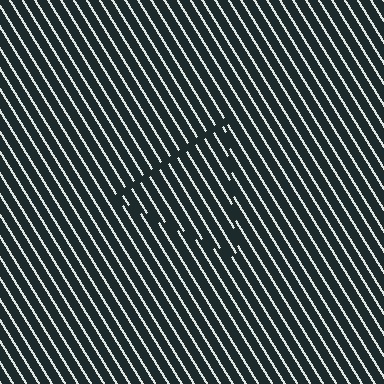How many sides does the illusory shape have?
3 sides — the line-ends trace a triangle.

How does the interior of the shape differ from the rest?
The interior of the shape contains the same grating, shifted by half a period — the contour is defined by the phase discontinuity where line-ends from the inner and outer gratings abut.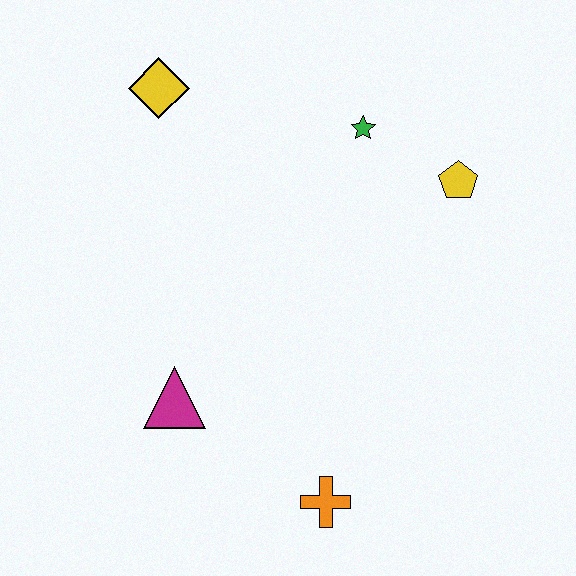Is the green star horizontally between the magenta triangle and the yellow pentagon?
Yes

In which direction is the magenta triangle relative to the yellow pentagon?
The magenta triangle is to the left of the yellow pentagon.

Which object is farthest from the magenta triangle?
The yellow pentagon is farthest from the magenta triangle.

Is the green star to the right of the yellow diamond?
Yes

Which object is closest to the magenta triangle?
The orange cross is closest to the magenta triangle.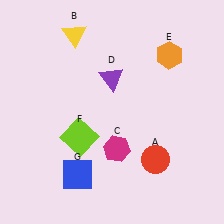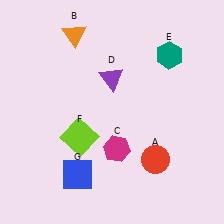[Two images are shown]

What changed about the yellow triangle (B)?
In Image 1, B is yellow. In Image 2, it changed to orange.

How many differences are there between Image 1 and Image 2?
There are 2 differences between the two images.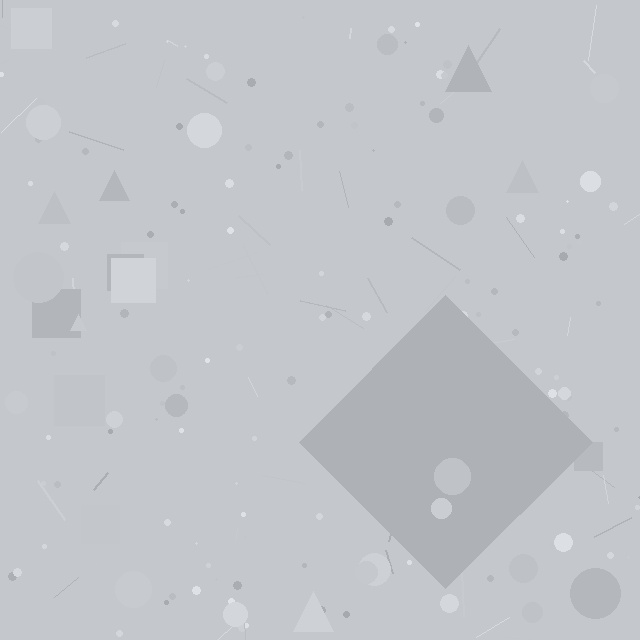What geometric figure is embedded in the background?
A diamond is embedded in the background.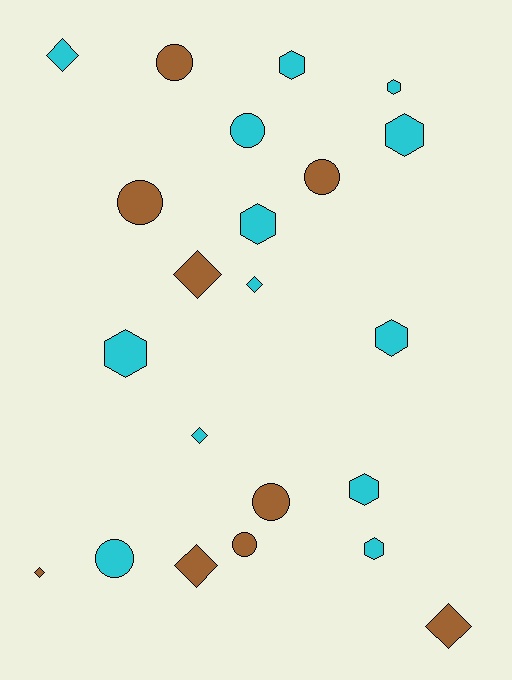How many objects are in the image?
There are 22 objects.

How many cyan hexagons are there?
There are 8 cyan hexagons.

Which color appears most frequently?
Cyan, with 13 objects.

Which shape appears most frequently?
Hexagon, with 8 objects.